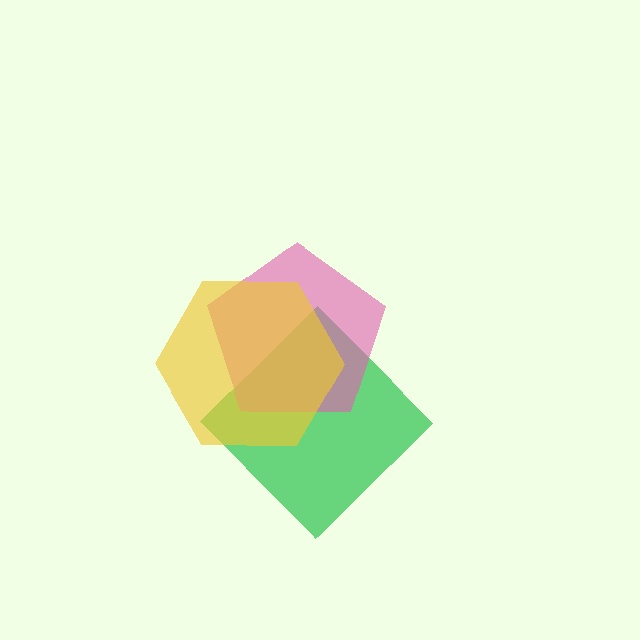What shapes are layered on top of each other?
The layered shapes are: a green diamond, a pink pentagon, a yellow hexagon.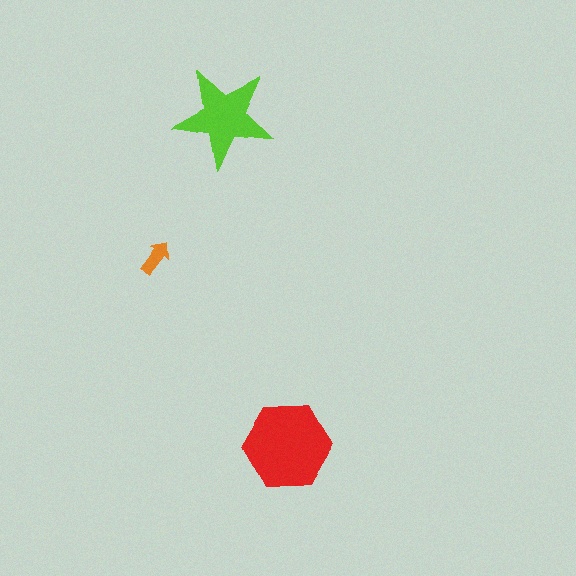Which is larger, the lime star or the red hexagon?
The red hexagon.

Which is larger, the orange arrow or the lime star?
The lime star.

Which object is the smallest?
The orange arrow.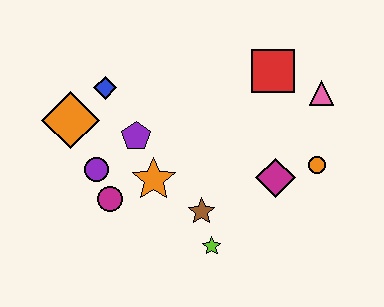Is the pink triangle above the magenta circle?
Yes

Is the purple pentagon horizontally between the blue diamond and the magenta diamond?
Yes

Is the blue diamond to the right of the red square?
No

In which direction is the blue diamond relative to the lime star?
The blue diamond is above the lime star.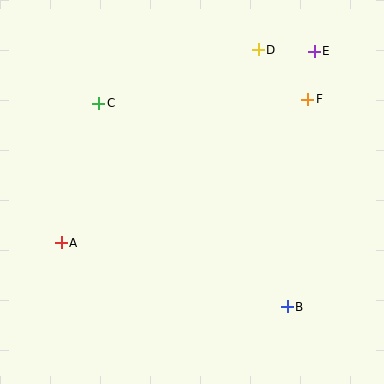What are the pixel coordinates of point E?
Point E is at (314, 51).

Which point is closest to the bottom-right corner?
Point B is closest to the bottom-right corner.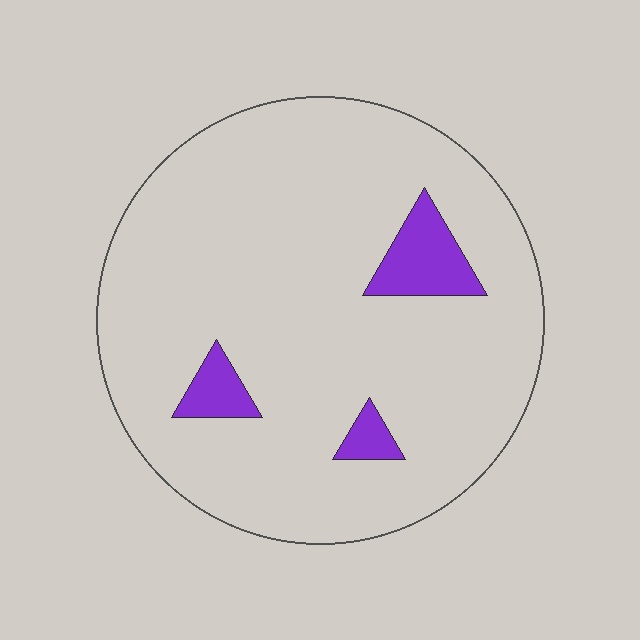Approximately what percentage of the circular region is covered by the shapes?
Approximately 10%.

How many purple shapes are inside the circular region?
3.